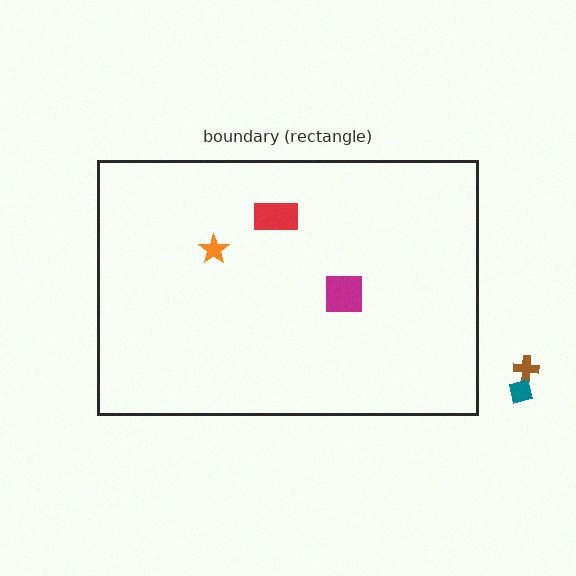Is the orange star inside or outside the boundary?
Inside.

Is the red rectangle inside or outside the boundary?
Inside.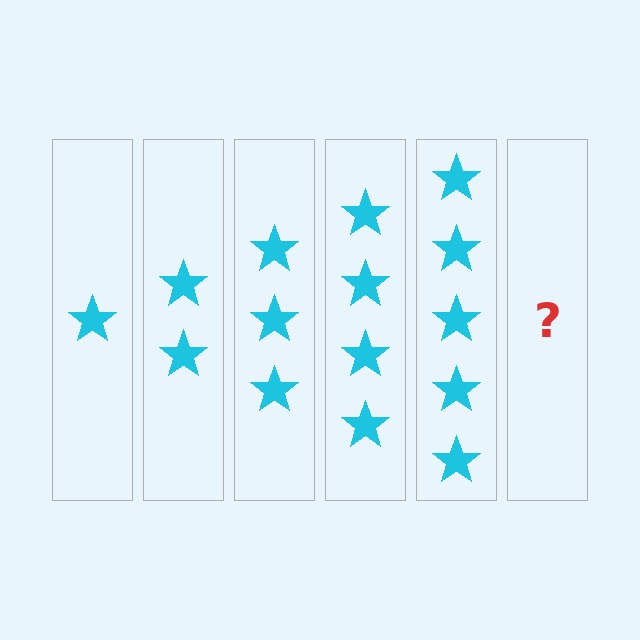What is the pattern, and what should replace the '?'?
The pattern is that each step adds one more star. The '?' should be 6 stars.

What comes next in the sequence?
The next element should be 6 stars.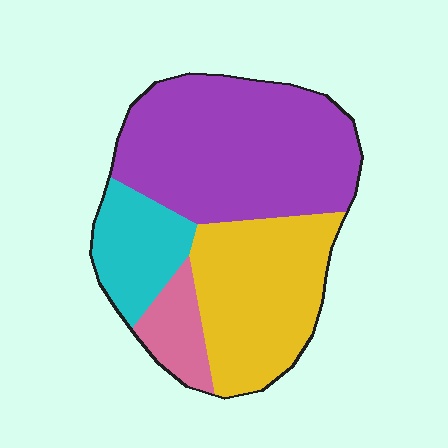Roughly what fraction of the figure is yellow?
Yellow takes up about one third (1/3) of the figure.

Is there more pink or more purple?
Purple.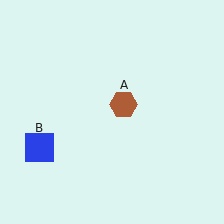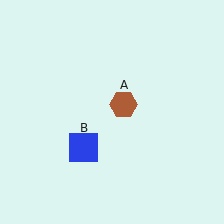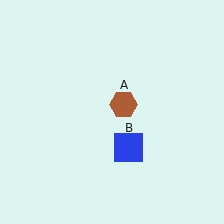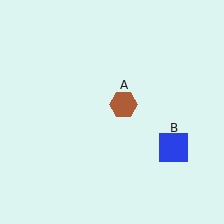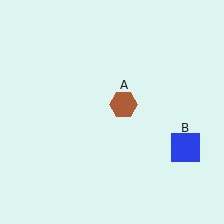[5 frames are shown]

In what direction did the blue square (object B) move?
The blue square (object B) moved right.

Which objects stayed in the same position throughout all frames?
Brown hexagon (object A) remained stationary.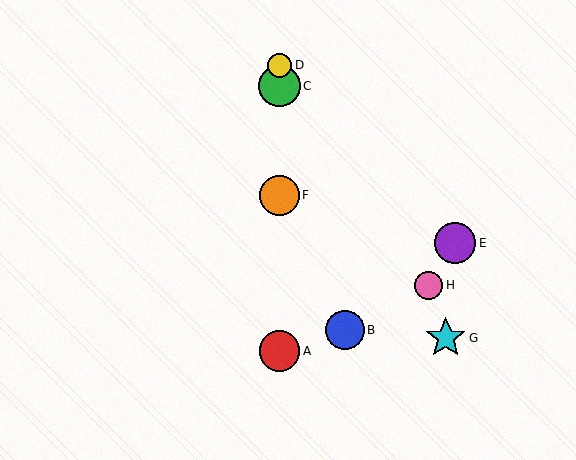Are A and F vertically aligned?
Yes, both are at x≈279.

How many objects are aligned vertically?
4 objects (A, C, D, F) are aligned vertically.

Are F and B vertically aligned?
No, F is at x≈279 and B is at x≈345.